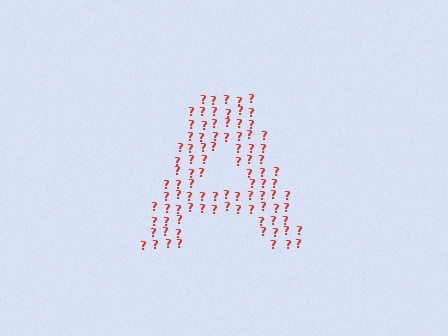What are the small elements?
The small elements are question marks.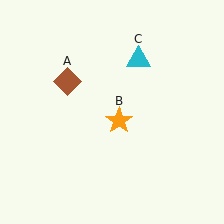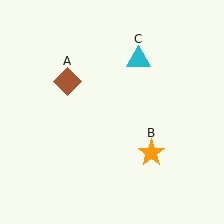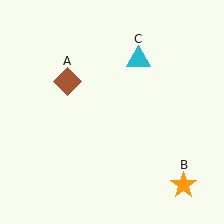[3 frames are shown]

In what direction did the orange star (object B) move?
The orange star (object B) moved down and to the right.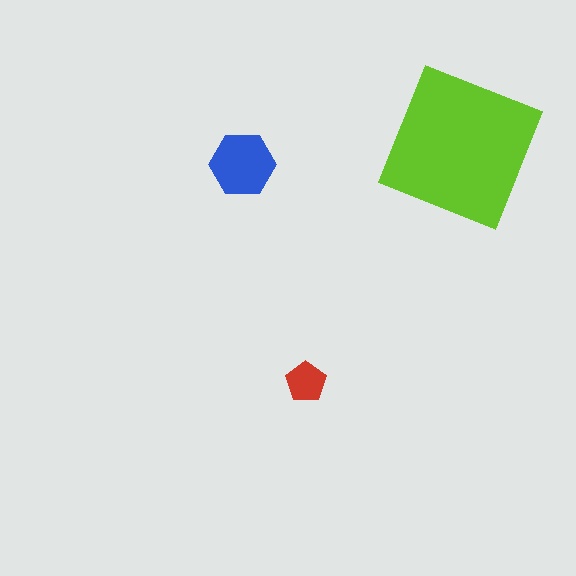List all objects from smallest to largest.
The red pentagon, the blue hexagon, the lime square.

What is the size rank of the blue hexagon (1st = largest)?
2nd.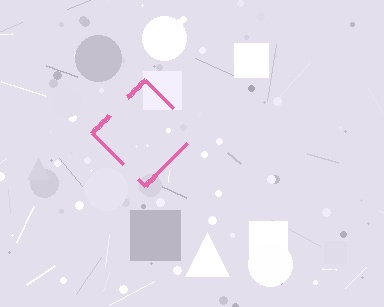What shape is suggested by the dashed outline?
The dashed outline suggests a diamond.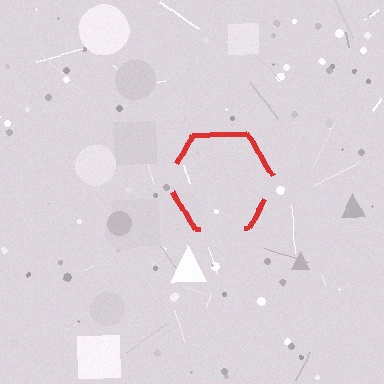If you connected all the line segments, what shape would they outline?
They would outline a hexagon.